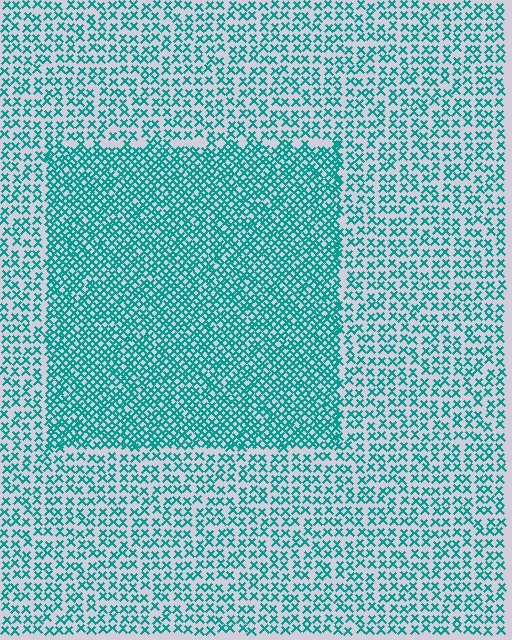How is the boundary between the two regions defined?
The boundary is defined by a change in element density (approximately 1.9x ratio). All elements are the same color, size, and shape.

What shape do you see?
I see a rectangle.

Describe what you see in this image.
The image contains small teal elements arranged at two different densities. A rectangle-shaped region is visible where the elements are more densely packed than the surrounding area.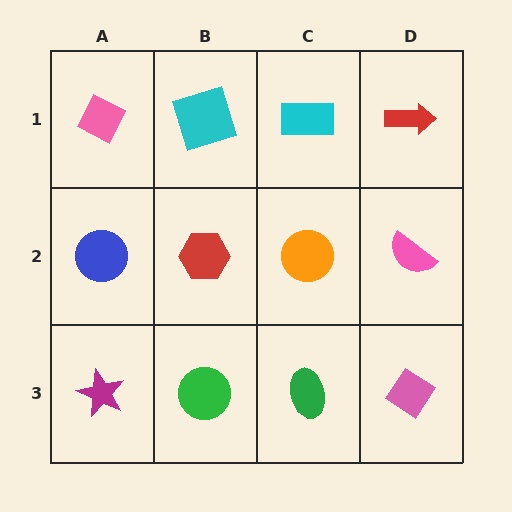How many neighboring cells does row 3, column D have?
2.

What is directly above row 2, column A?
A pink diamond.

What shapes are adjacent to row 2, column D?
A red arrow (row 1, column D), a pink diamond (row 3, column D), an orange circle (row 2, column C).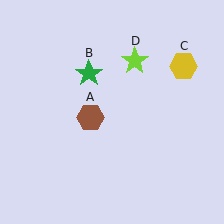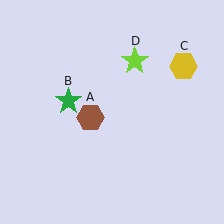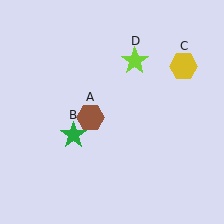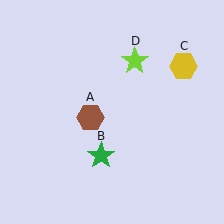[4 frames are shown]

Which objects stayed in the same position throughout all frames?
Brown hexagon (object A) and yellow hexagon (object C) and lime star (object D) remained stationary.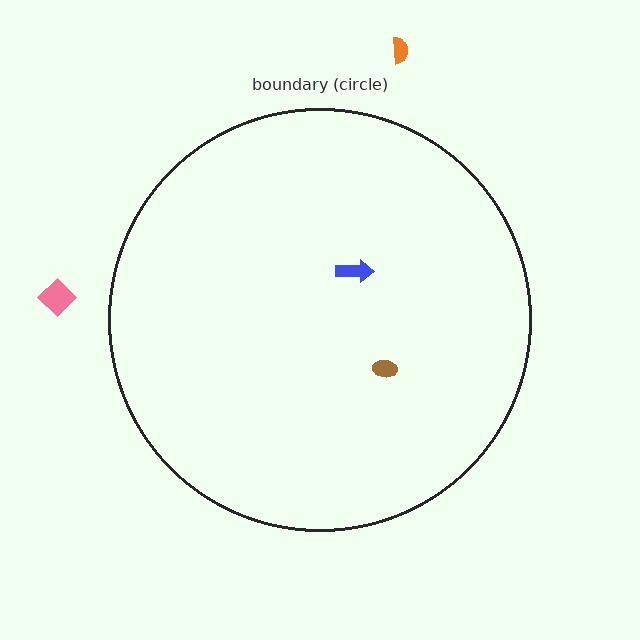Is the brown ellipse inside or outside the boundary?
Inside.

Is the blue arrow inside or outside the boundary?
Inside.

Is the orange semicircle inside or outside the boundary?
Outside.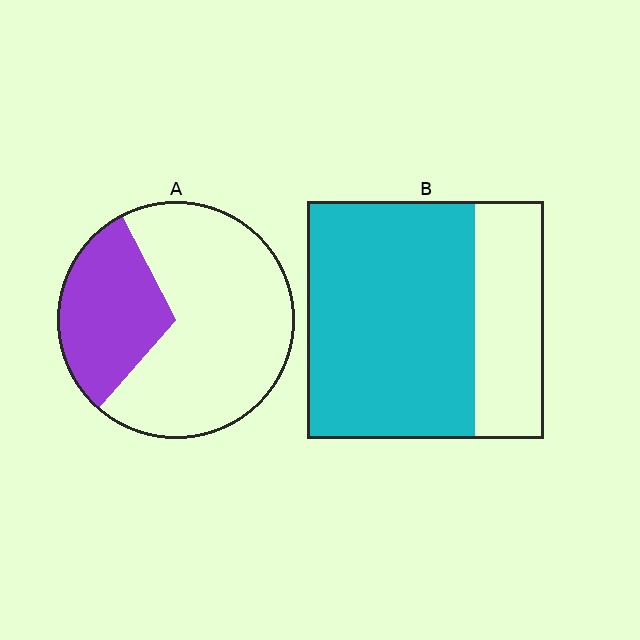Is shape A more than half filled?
No.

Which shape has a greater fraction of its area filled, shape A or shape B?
Shape B.